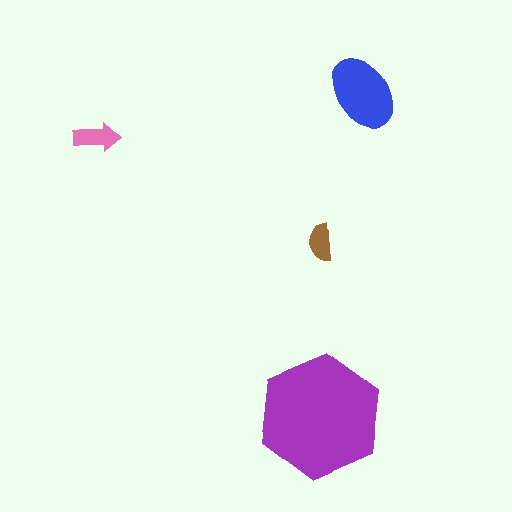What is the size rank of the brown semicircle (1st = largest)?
4th.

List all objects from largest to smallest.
The purple hexagon, the blue ellipse, the pink arrow, the brown semicircle.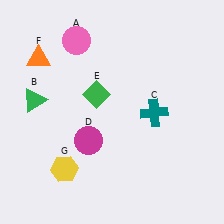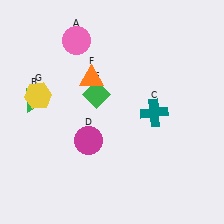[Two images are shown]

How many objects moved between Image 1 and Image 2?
2 objects moved between the two images.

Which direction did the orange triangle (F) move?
The orange triangle (F) moved right.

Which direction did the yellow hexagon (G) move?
The yellow hexagon (G) moved up.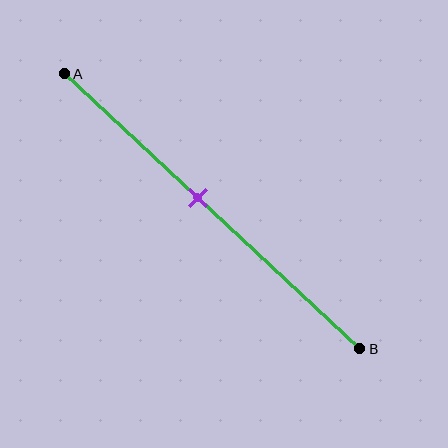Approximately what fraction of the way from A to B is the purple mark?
The purple mark is approximately 45% of the way from A to B.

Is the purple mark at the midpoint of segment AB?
No, the mark is at about 45% from A, not at the 50% midpoint.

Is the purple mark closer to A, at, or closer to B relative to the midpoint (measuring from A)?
The purple mark is closer to point A than the midpoint of segment AB.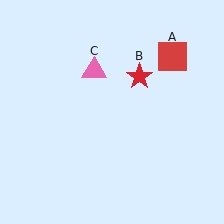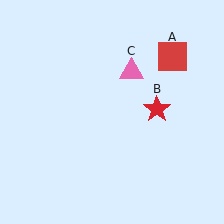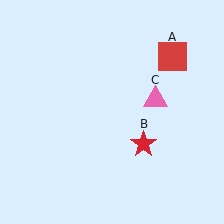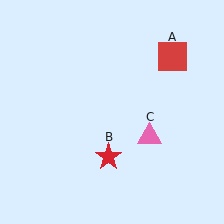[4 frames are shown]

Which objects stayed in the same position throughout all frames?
Red square (object A) remained stationary.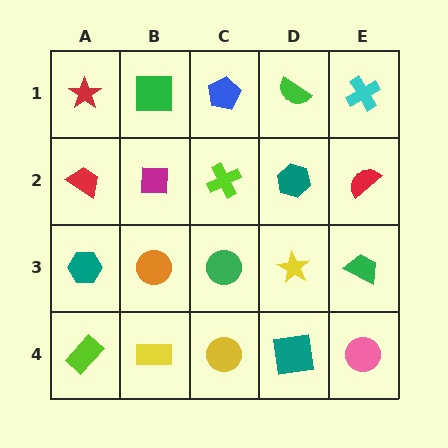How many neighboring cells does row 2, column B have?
4.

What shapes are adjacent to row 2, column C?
A blue pentagon (row 1, column C), a green circle (row 3, column C), a magenta square (row 2, column B), a teal hexagon (row 2, column D).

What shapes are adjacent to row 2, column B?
A green square (row 1, column B), an orange circle (row 3, column B), a red trapezoid (row 2, column A), a lime cross (row 2, column C).